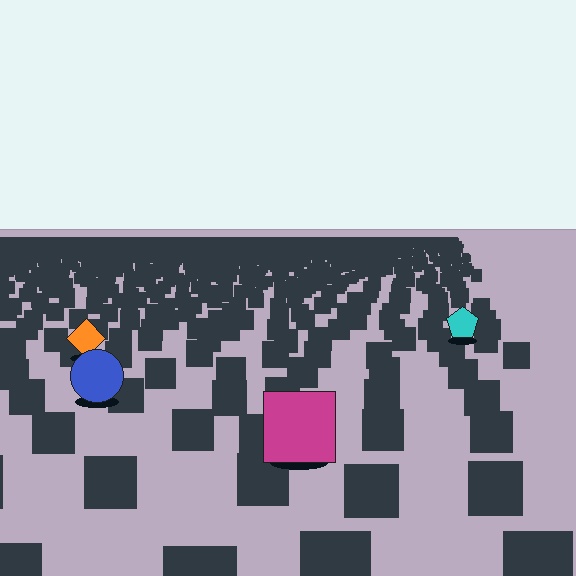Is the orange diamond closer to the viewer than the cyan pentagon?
Yes. The orange diamond is closer — you can tell from the texture gradient: the ground texture is coarser near it.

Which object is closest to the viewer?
The magenta square is closest. The texture marks near it are larger and more spread out.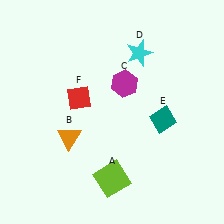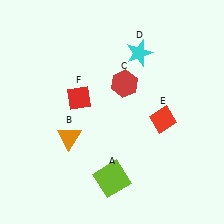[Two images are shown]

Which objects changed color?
C changed from magenta to red. E changed from teal to red.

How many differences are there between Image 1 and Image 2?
There are 2 differences between the two images.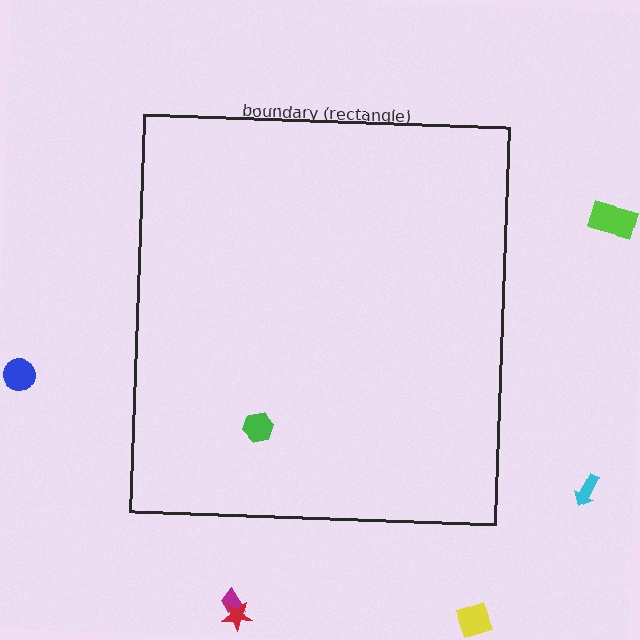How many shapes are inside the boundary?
1 inside, 6 outside.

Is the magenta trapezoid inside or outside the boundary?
Outside.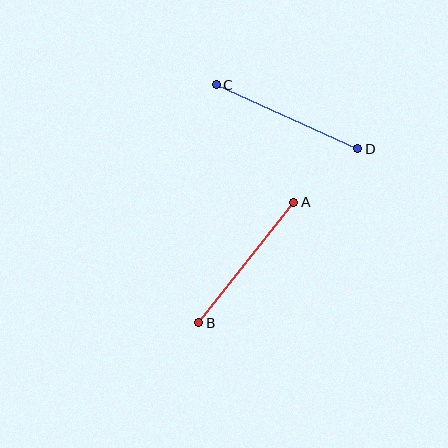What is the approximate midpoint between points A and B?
The midpoint is at approximately (246, 263) pixels.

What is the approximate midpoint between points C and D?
The midpoint is at approximately (287, 117) pixels.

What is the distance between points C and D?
The distance is approximately 155 pixels.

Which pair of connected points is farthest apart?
Points C and D are farthest apart.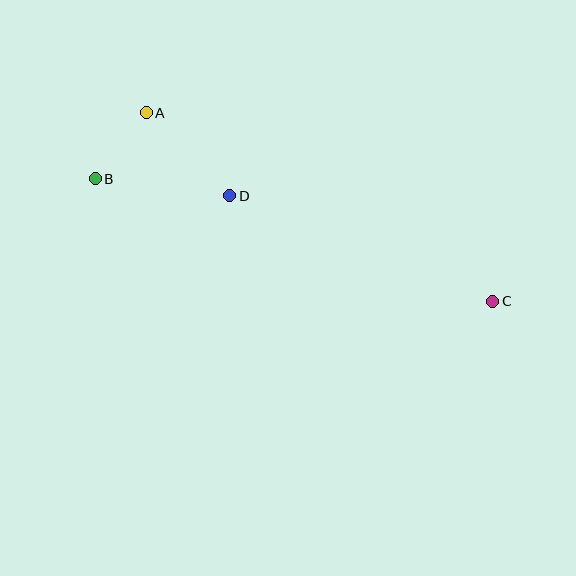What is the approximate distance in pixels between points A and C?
The distance between A and C is approximately 394 pixels.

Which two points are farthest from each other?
Points B and C are farthest from each other.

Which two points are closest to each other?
Points A and B are closest to each other.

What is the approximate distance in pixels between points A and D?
The distance between A and D is approximately 117 pixels.